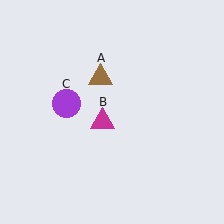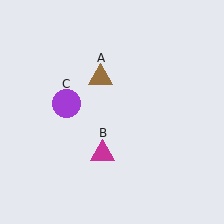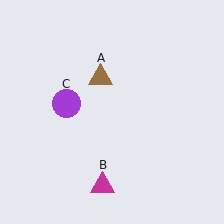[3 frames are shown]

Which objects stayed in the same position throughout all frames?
Brown triangle (object A) and purple circle (object C) remained stationary.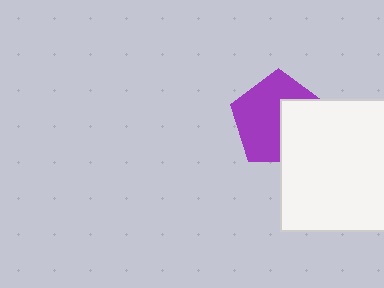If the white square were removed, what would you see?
You would see the complete purple pentagon.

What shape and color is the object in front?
The object in front is a white square.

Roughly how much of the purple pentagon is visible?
About half of it is visible (roughly 61%).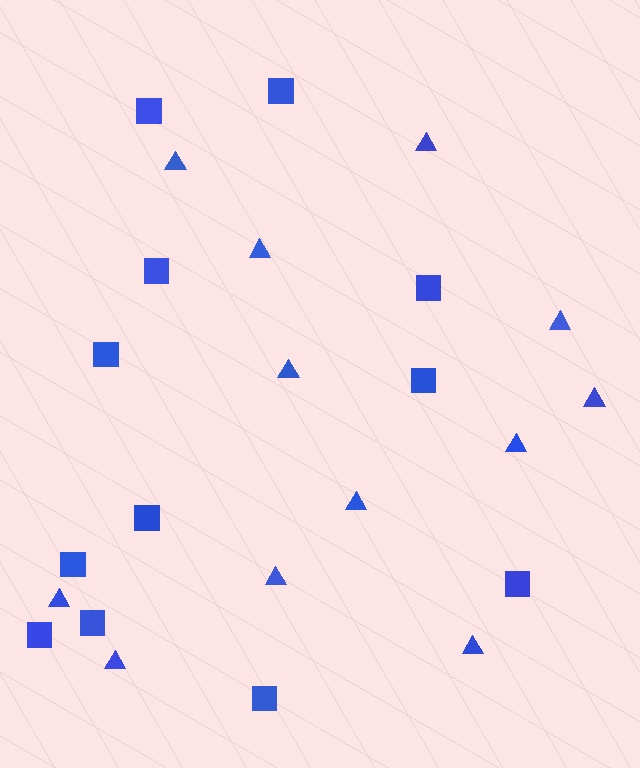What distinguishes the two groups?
There are 2 groups: one group of squares (12) and one group of triangles (12).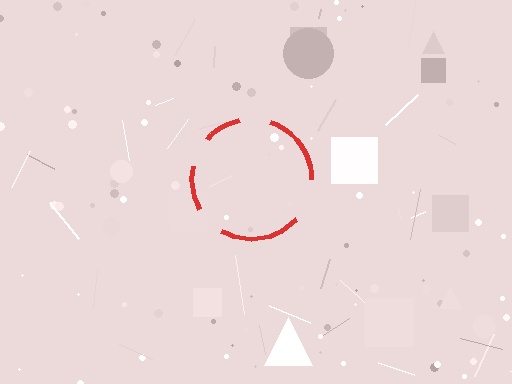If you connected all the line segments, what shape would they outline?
They would outline a circle.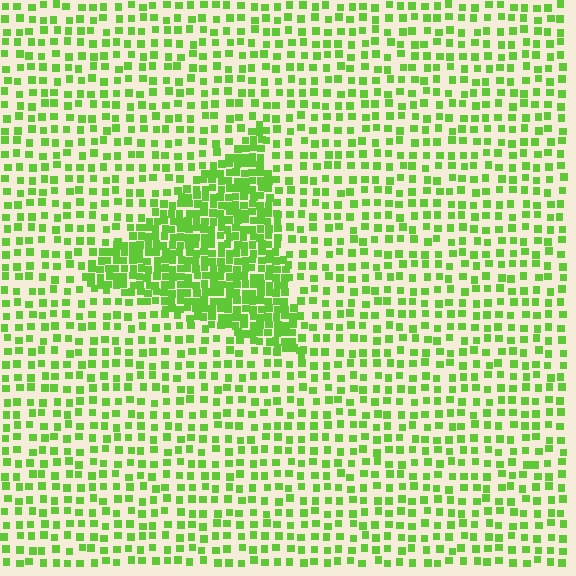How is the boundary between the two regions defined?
The boundary is defined by a change in element density (approximately 2.4x ratio). All elements are the same color, size, and shape.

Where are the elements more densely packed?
The elements are more densely packed inside the triangle boundary.